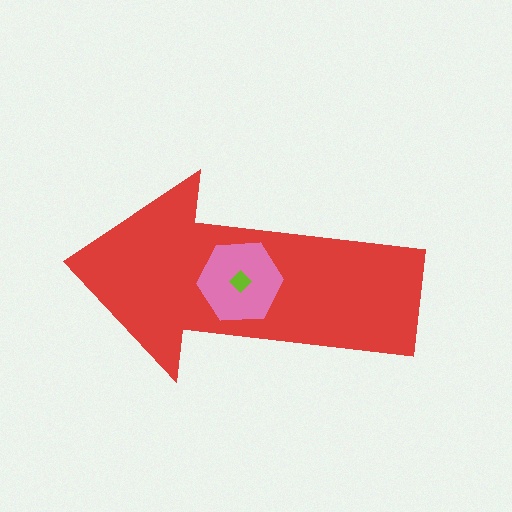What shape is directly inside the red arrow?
The pink hexagon.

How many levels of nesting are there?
3.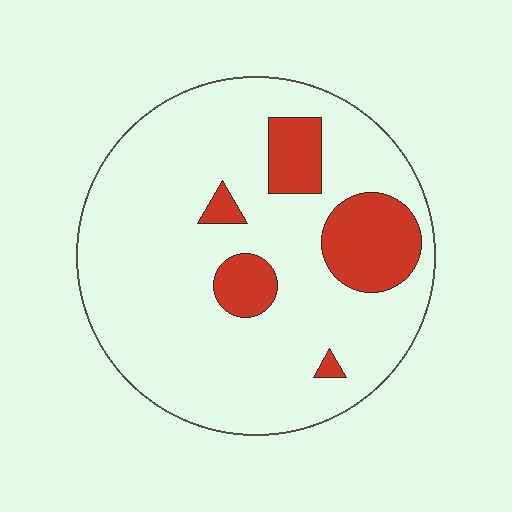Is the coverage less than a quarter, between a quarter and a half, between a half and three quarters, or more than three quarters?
Less than a quarter.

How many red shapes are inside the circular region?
5.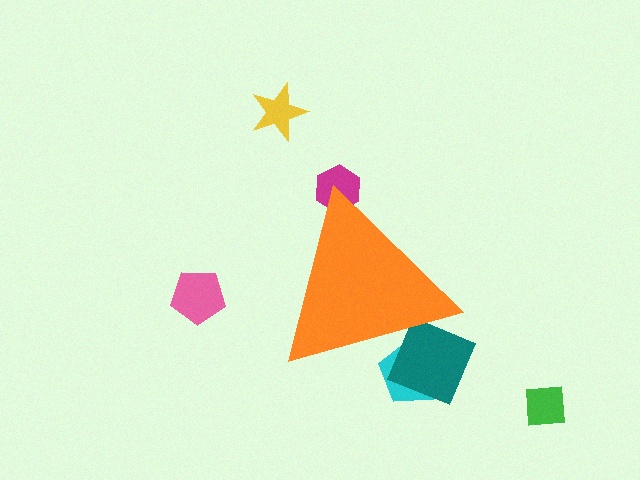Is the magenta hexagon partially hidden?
Yes, the magenta hexagon is partially hidden behind the orange triangle.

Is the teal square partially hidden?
Yes, the teal square is partially hidden behind the orange triangle.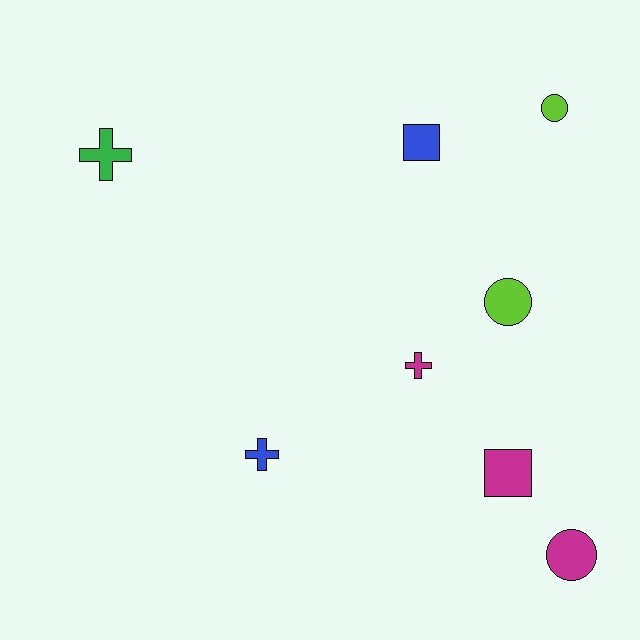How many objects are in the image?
There are 8 objects.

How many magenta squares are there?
There is 1 magenta square.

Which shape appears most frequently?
Cross, with 3 objects.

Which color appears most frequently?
Magenta, with 3 objects.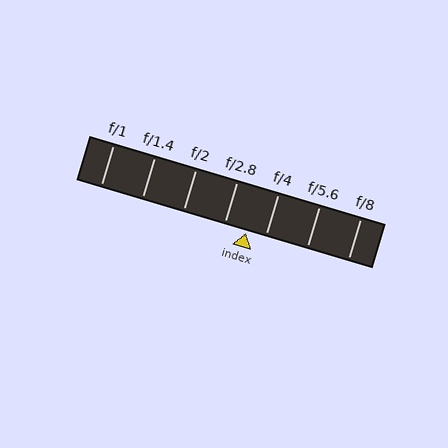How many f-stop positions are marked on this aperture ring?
There are 7 f-stop positions marked.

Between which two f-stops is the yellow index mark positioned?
The index mark is between f/2.8 and f/4.